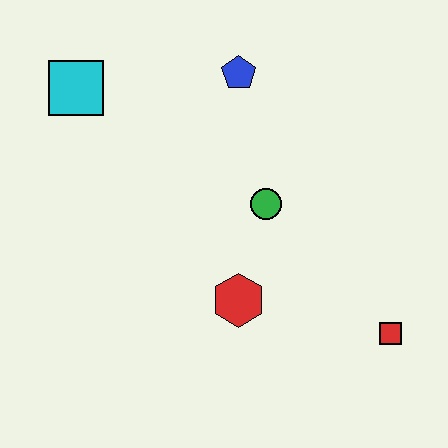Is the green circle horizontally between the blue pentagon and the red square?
Yes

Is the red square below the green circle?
Yes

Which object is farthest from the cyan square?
The red square is farthest from the cyan square.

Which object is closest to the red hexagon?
The green circle is closest to the red hexagon.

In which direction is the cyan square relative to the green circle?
The cyan square is to the left of the green circle.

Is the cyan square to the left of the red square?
Yes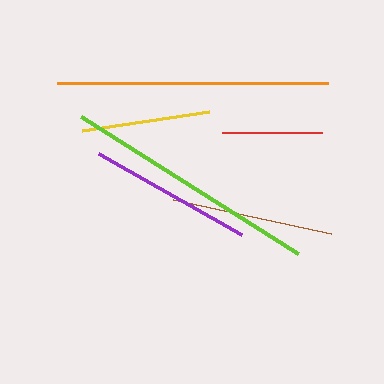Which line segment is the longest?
The orange line is the longest at approximately 271 pixels.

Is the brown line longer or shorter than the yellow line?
The brown line is longer than the yellow line.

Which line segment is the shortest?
The red line is the shortest at approximately 100 pixels.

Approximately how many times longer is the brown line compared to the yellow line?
The brown line is approximately 1.3 times the length of the yellow line.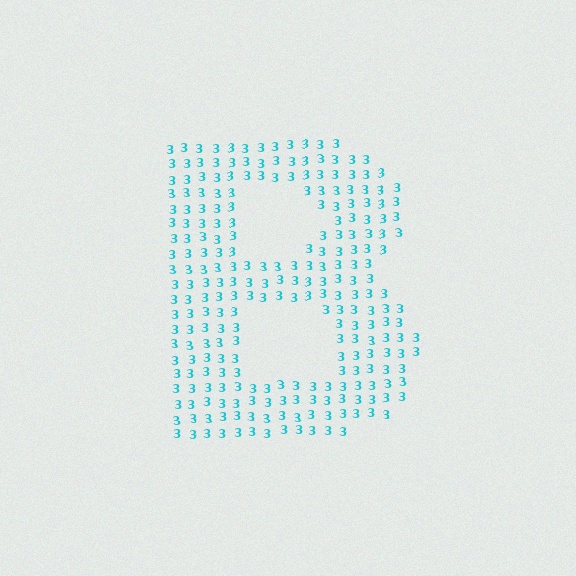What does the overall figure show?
The overall figure shows the letter B.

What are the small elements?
The small elements are digit 3's.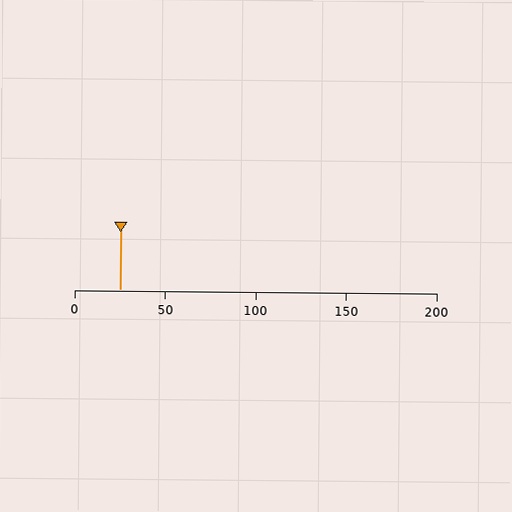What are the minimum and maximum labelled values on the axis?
The axis runs from 0 to 200.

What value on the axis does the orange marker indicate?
The marker indicates approximately 25.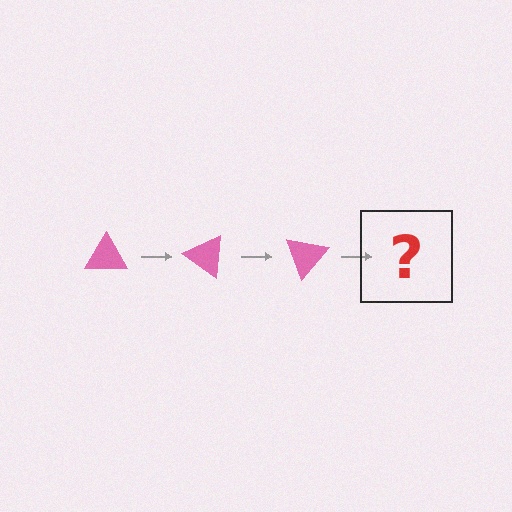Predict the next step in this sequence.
The next step is a pink triangle rotated 105 degrees.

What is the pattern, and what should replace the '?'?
The pattern is that the triangle rotates 35 degrees each step. The '?' should be a pink triangle rotated 105 degrees.